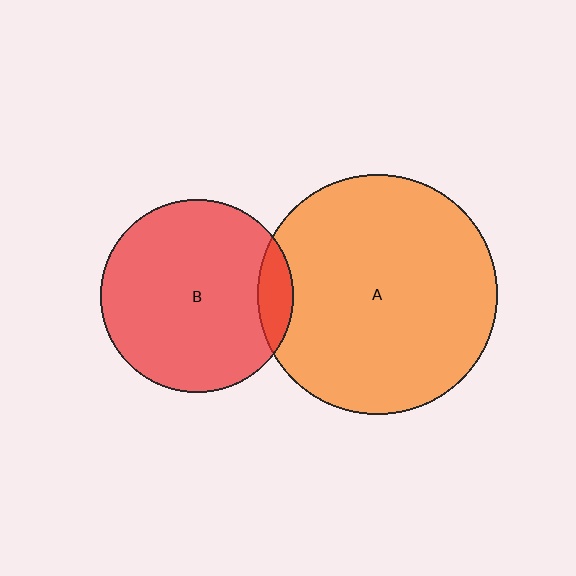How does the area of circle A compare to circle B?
Approximately 1.6 times.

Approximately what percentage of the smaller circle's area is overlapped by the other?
Approximately 10%.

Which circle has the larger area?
Circle A (orange).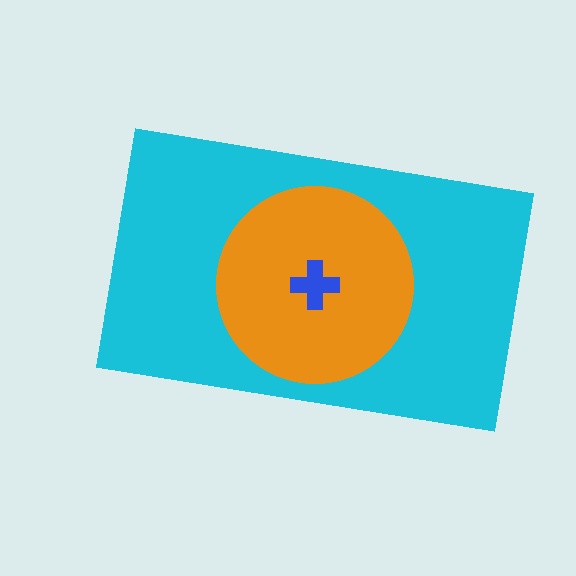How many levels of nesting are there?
3.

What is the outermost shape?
The cyan rectangle.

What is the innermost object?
The blue cross.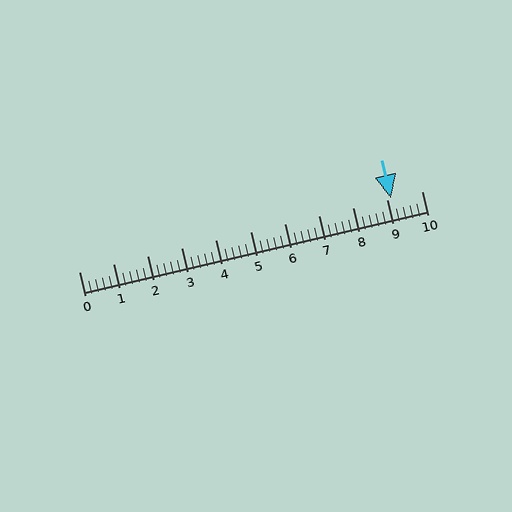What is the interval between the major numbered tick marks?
The major tick marks are spaced 1 units apart.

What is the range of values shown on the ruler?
The ruler shows values from 0 to 10.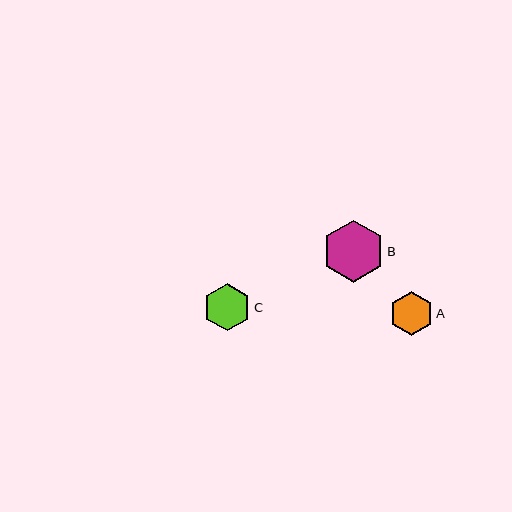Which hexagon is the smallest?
Hexagon A is the smallest with a size of approximately 44 pixels.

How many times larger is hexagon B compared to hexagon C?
Hexagon B is approximately 1.3 times the size of hexagon C.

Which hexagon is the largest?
Hexagon B is the largest with a size of approximately 62 pixels.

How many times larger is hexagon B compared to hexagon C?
Hexagon B is approximately 1.3 times the size of hexagon C.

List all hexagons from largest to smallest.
From largest to smallest: B, C, A.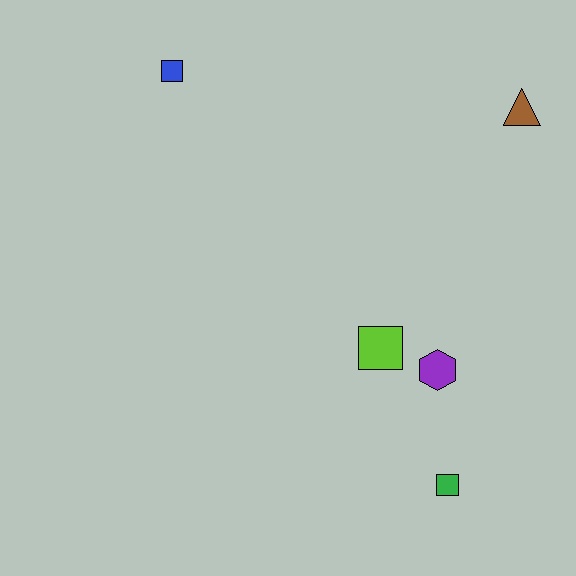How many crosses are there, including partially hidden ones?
There are no crosses.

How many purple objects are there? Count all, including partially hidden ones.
There is 1 purple object.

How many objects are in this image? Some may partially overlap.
There are 5 objects.